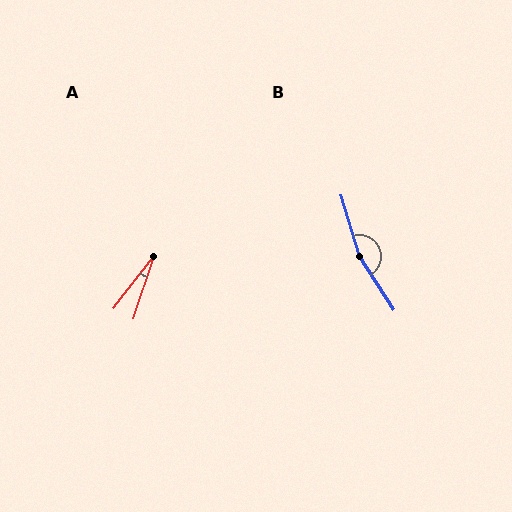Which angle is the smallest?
A, at approximately 20 degrees.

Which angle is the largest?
B, at approximately 163 degrees.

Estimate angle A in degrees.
Approximately 20 degrees.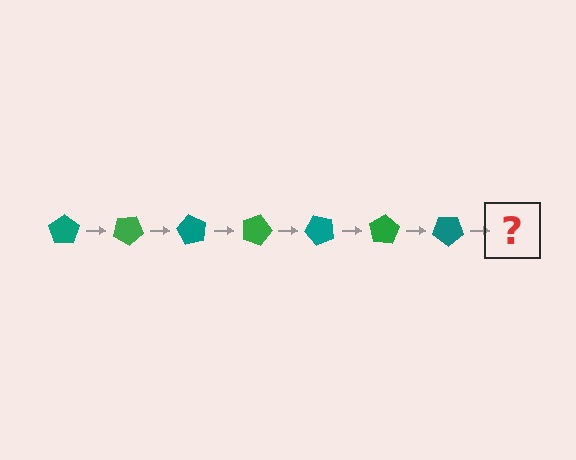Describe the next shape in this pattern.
It should be a green pentagon, rotated 210 degrees from the start.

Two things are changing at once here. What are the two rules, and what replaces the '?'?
The two rules are that it rotates 30 degrees each step and the color cycles through teal and green. The '?' should be a green pentagon, rotated 210 degrees from the start.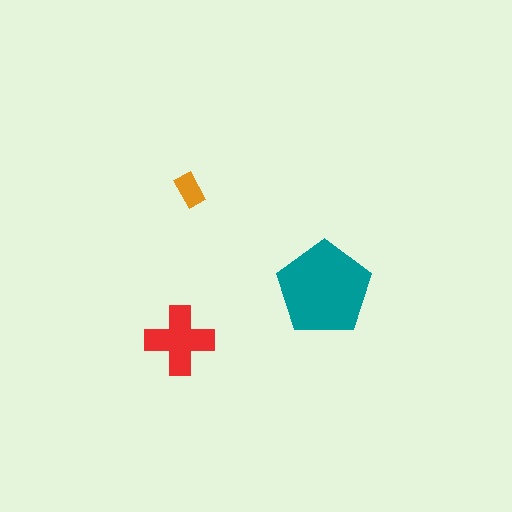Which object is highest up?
The orange rectangle is topmost.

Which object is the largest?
The teal pentagon.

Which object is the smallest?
The orange rectangle.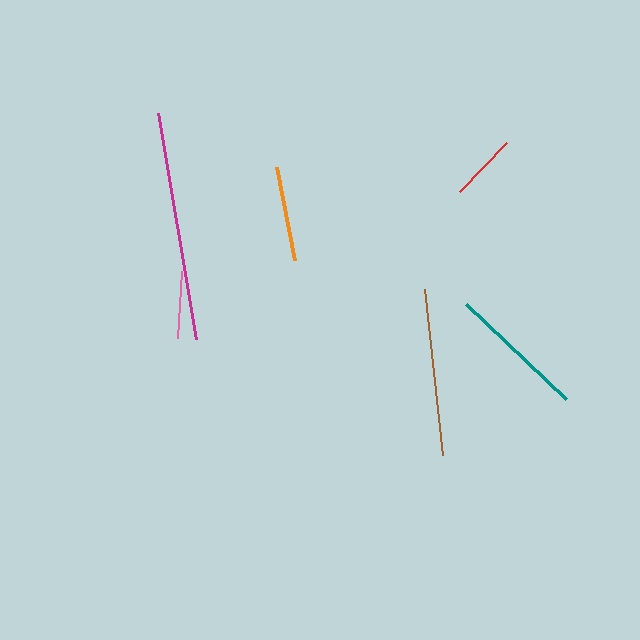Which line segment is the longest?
The magenta line is the longest at approximately 229 pixels.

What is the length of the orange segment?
The orange segment is approximately 95 pixels long.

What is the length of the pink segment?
The pink segment is approximately 68 pixels long.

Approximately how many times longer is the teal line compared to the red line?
The teal line is approximately 2.0 times the length of the red line.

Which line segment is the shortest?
The red line is the shortest at approximately 67 pixels.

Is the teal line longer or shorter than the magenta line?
The magenta line is longer than the teal line.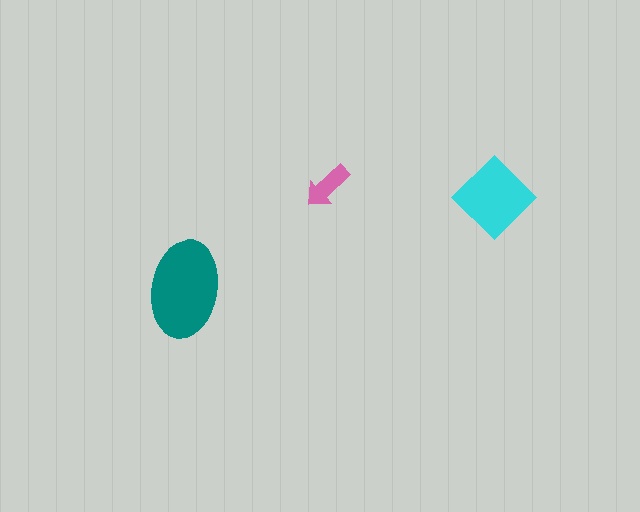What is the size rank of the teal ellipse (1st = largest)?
1st.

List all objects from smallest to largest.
The pink arrow, the cyan diamond, the teal ellipse.